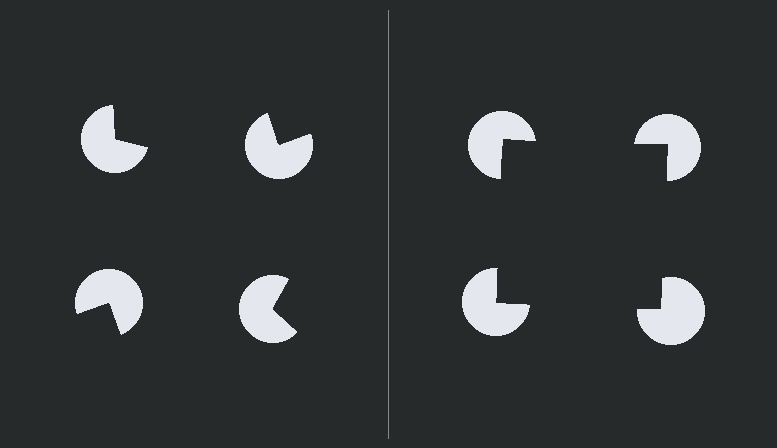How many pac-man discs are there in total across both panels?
8 — 4 on each side.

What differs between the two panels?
The pac-man discs are positioned identically on both sides; only the wedge orientations differ. On the right they align to a square; on the left they are misaligned.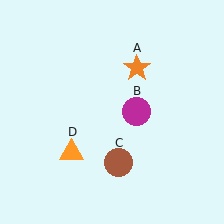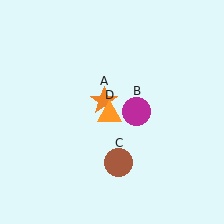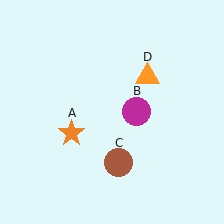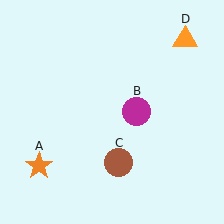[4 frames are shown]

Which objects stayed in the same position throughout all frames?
Magenta circle (object B) and brown circle (object C) remained stationary.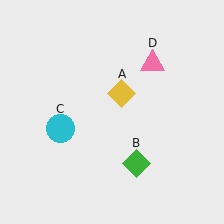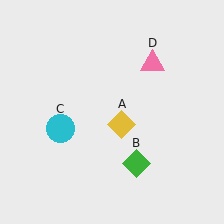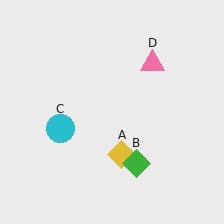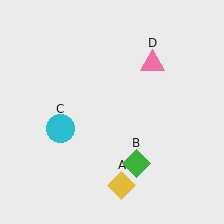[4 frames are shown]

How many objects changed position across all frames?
1 object changed position: yellow diamond (object A).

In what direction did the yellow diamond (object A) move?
The yellow diamond (object A) moved down.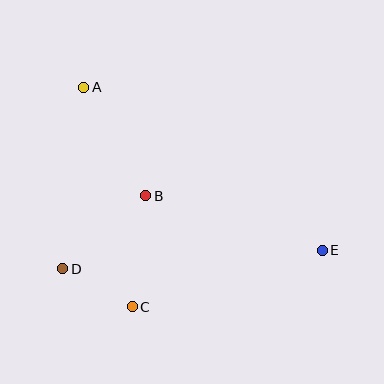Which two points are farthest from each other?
Points A and E are farthest from each other.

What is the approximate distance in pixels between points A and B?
The distance between A and B is approximately 125 pixels.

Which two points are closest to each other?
Points C and D are closest to each other.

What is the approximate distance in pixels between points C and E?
The distance between C and E is approximately 199 pixels.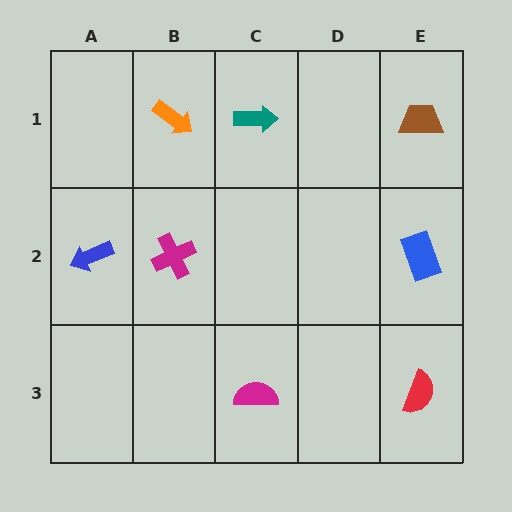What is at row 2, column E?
A blue rectangle.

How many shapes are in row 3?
2 shapes.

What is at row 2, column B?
A magenta cross.